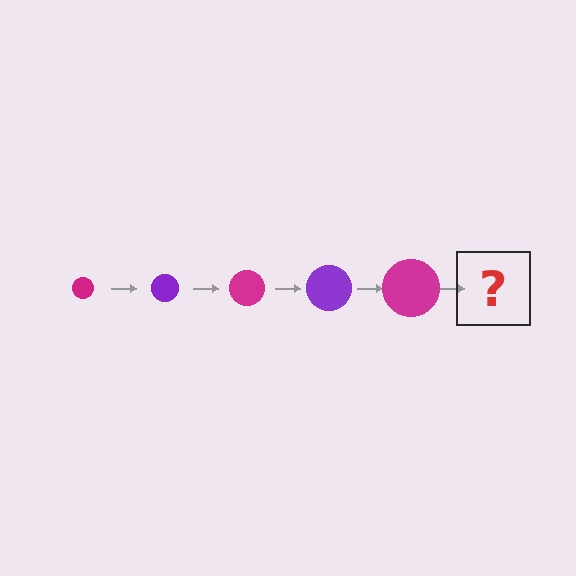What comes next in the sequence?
The next element should be a purple circle, larger than the previous one.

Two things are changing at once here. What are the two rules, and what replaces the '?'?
The two rules are that the circle grows larger each step and the color cycles through magenta and purple. The '?' should be a purple circle, larger than the previous one.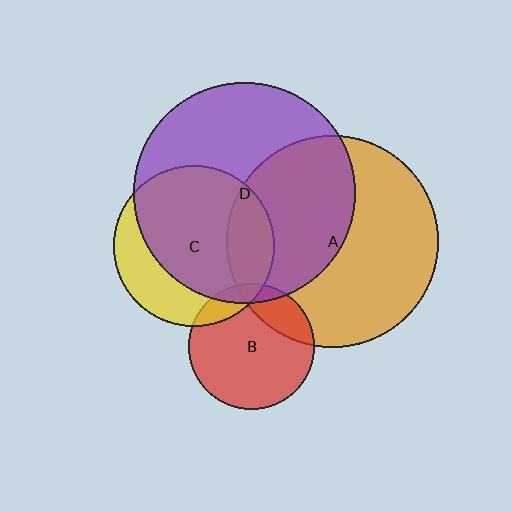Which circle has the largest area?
Circle D (purple).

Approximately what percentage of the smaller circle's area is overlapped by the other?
Approximately 10%.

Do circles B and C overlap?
Yes.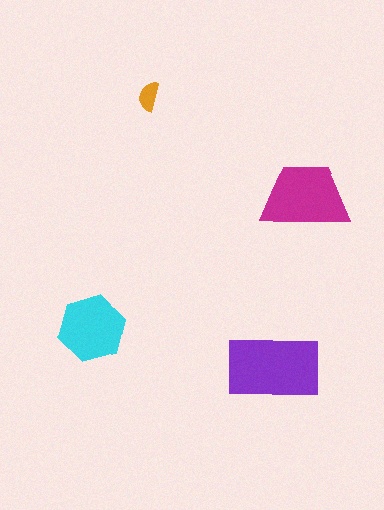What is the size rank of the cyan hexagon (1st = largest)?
3rd.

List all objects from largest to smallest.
The purple rectangle, the magenta trapezoid, the cyan hexagon, the orange semicircle.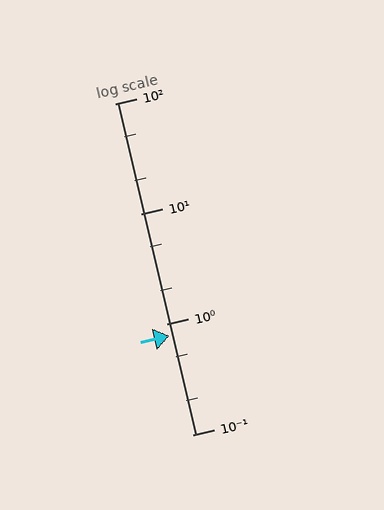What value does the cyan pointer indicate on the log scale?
The pointer indicates approximately 0.78.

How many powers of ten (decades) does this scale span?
The scale spans 3 decades, from 0.1 to 100.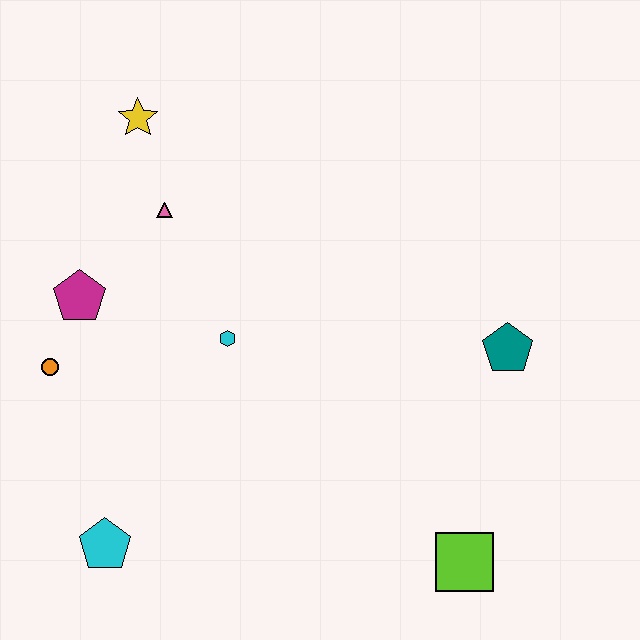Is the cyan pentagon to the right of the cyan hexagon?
No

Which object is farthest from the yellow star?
The lime square is farthest from the yellow star.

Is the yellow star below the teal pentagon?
No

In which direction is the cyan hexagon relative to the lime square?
The cyan hexagon is to the left of the lime square.